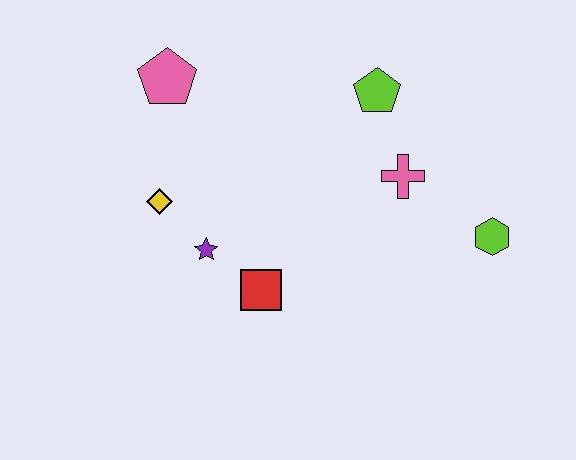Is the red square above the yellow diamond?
No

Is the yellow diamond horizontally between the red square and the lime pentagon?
No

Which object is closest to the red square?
The purple star is closest to the red square.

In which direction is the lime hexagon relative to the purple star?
The lime hexagon is to the right of the purple star.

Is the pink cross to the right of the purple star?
Yes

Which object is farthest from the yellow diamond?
The lime hexagon is farthest from the yellow diamond.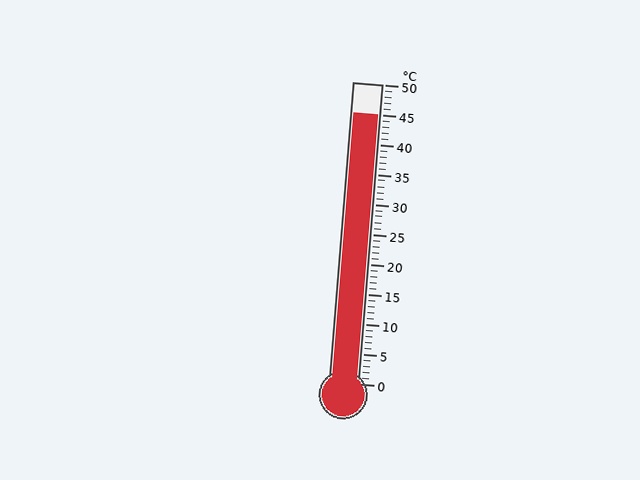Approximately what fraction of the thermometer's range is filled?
The thermometer is filled to approximately 90% of its range.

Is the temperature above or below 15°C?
The temperature is above 15°C.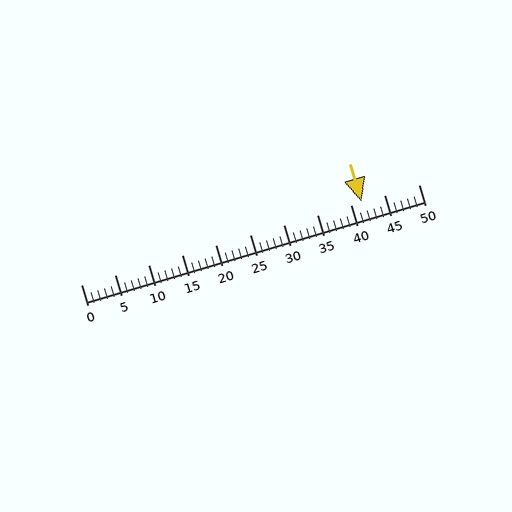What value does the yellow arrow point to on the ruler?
The yellow arrow points to approximately 42.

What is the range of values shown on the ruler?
The ruler shows values from 0 to 50.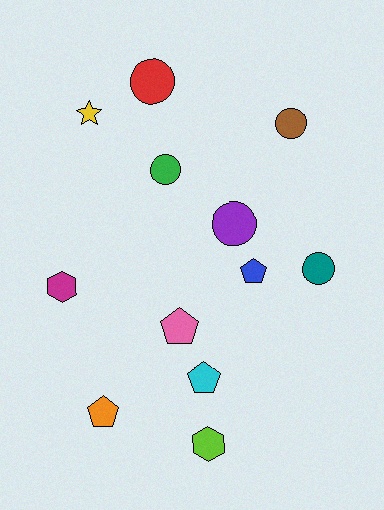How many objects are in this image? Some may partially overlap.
There are 12 objects.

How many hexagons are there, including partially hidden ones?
There are 2 hexagons.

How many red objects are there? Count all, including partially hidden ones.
There is 1 red object.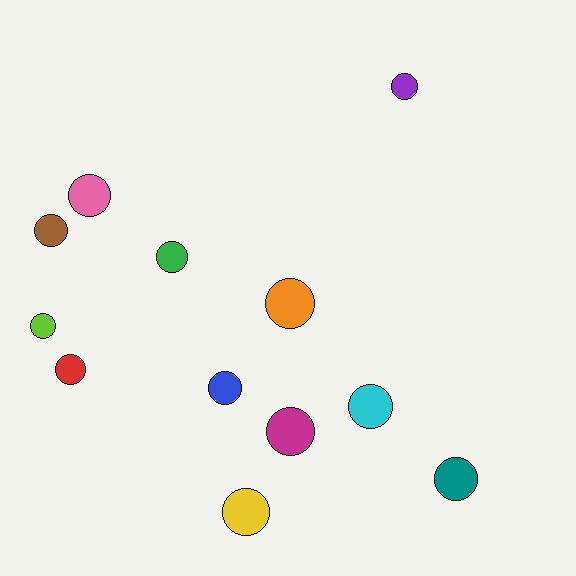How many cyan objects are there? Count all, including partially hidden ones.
There is 1 cyan object.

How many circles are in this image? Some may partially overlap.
There are 12 circles.